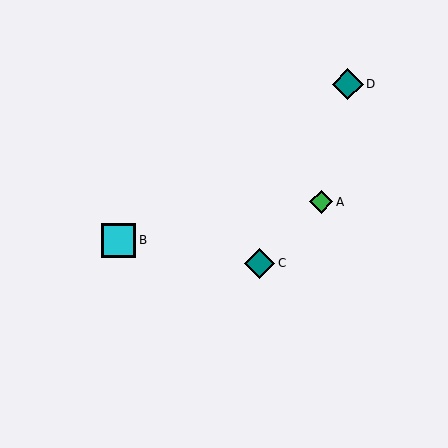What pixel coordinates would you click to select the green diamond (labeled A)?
Click at (321, 202) to select the green diamond A.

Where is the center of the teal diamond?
The center of the teal diamond is at (260, 263).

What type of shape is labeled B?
Shape B is a cyan square.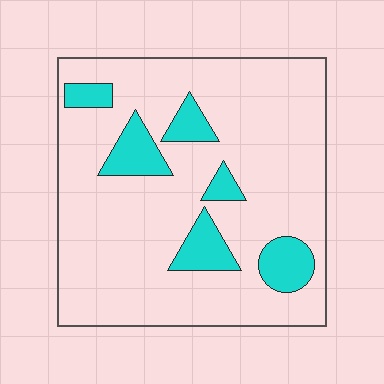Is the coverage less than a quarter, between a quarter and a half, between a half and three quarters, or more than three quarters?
Less than a quarter.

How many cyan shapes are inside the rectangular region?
6.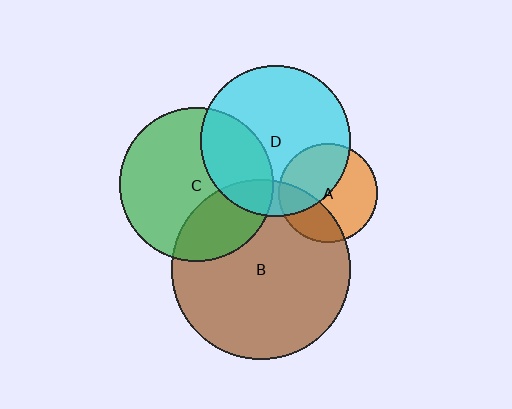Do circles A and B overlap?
Yes.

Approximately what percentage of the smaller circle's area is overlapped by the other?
Approximately 30%.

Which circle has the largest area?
Circle B (brown).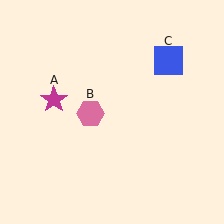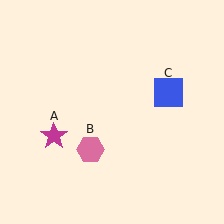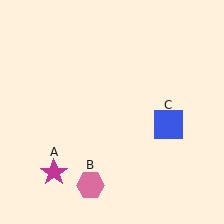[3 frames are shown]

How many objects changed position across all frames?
3 objects changed position: magenta star (object A), pink hexagon (object B), blue square (object C).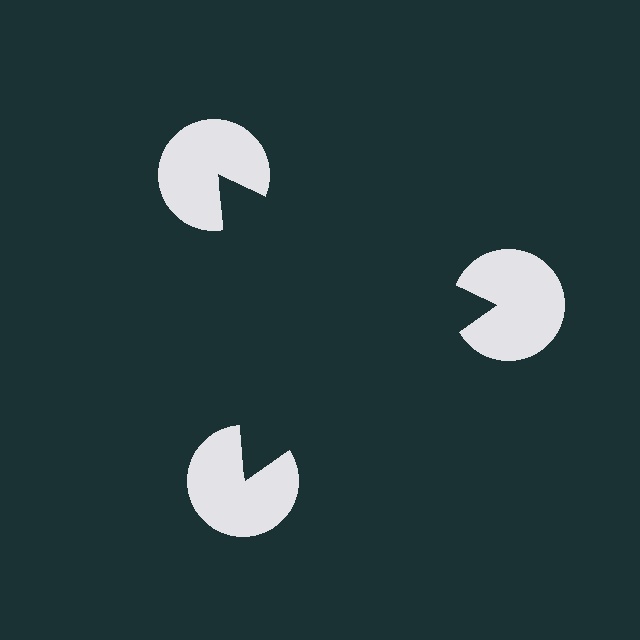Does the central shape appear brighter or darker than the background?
It typically appears slightly darker than the background, even though no actual brightness change is drawn.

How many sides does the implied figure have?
3 sides.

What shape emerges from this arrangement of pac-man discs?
An illusory triangle — its edges are inferred from the aligned wedge cuts in the pac-man discs, not physically drawn.